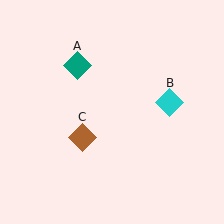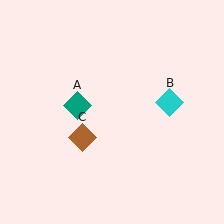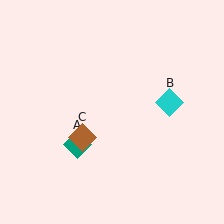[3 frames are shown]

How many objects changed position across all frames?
1 object changed position: teal diamond (object A).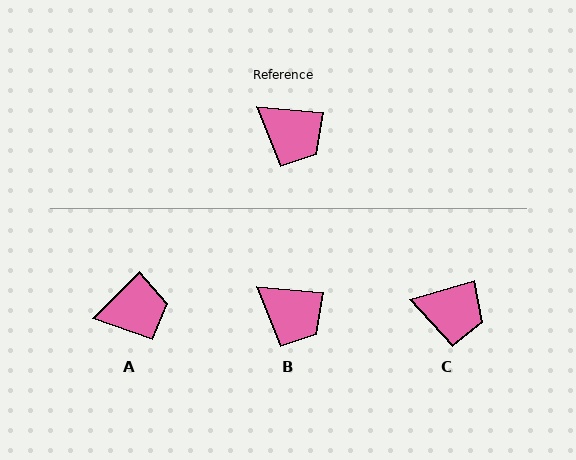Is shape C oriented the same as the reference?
No, it is off by about 21 degrees.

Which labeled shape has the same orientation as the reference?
B.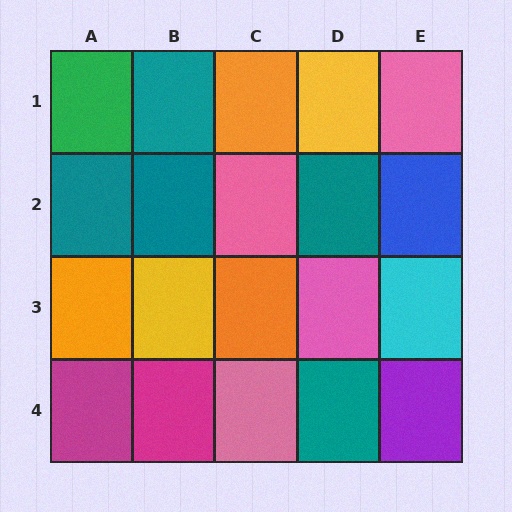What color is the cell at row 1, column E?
Pink.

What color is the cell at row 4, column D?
Teal.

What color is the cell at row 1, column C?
Orange.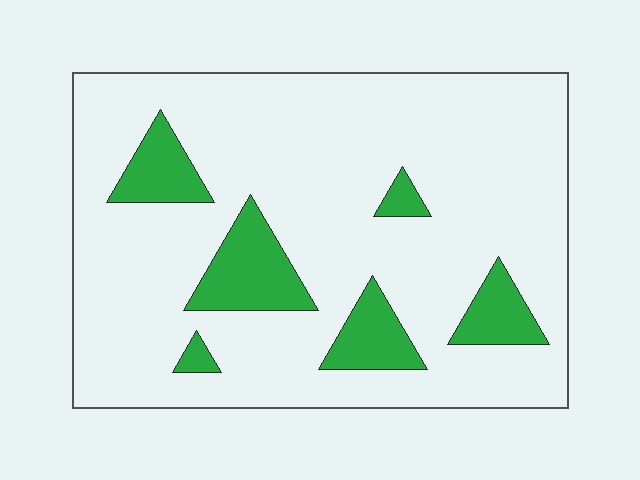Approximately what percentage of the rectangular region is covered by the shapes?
Approximately 15%.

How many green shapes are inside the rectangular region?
6.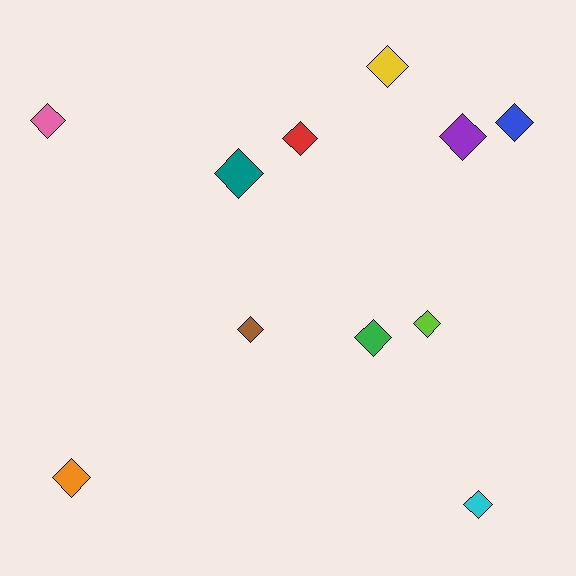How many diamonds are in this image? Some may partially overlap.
There are 11 diamonds.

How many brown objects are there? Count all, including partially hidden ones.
There is 1 brown object.